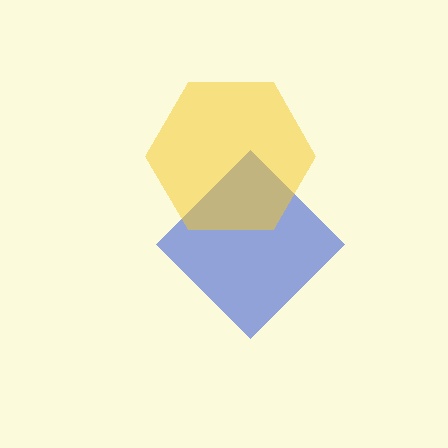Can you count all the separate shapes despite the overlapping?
Yes, there are 2 separate shapes.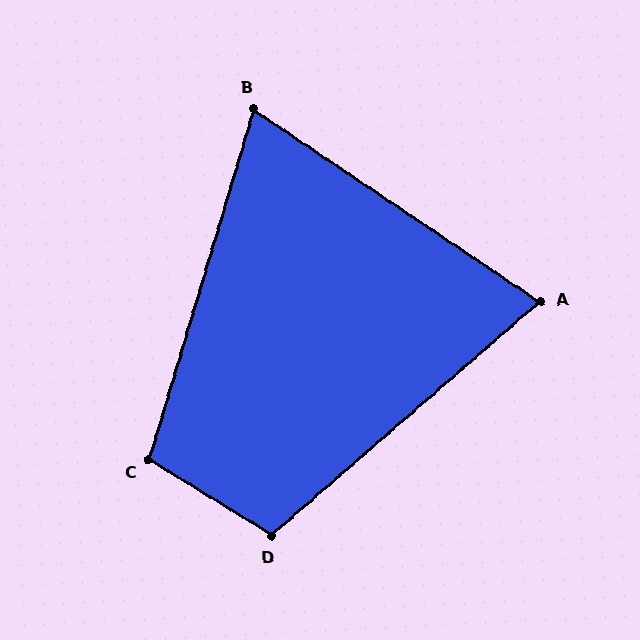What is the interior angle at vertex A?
Approximately 75 degrees (acute).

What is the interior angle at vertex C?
Approximately 105 degrees (obtuse).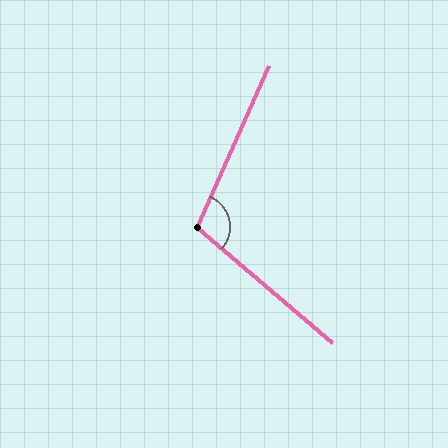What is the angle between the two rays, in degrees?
Approximately 106 degrees.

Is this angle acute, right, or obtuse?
It is obtuse.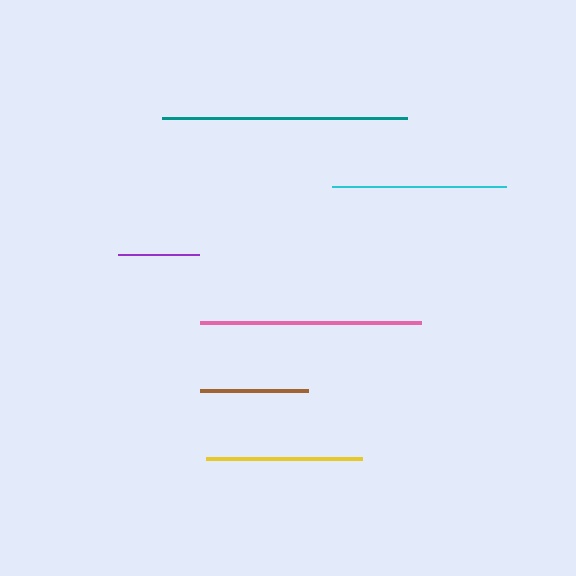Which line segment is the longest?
The teal line is the longest at approximately 245 pixels.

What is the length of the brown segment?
The brown segment is approximately 108 pixels long.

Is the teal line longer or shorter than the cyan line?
The teal line is longer than the cyan line.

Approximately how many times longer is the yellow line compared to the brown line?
The yellow line is approximately 1.4 times the length of the brown line.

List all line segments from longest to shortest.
From longest to shortest: teal, pink, cyan, yellow, brown, purple.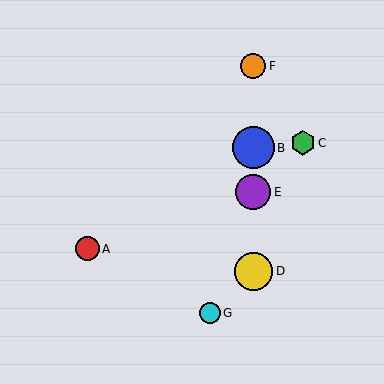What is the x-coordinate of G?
Object G is at x≈210.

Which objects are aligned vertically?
Objects B, D, E, F are aligned vertically.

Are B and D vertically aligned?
Yes, both are at x≈253.